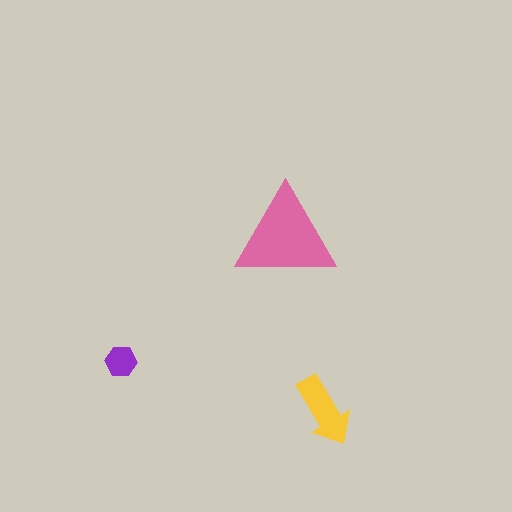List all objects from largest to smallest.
The pink triangle, the yellow arrow, the purple hexagon.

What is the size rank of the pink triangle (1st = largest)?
1st.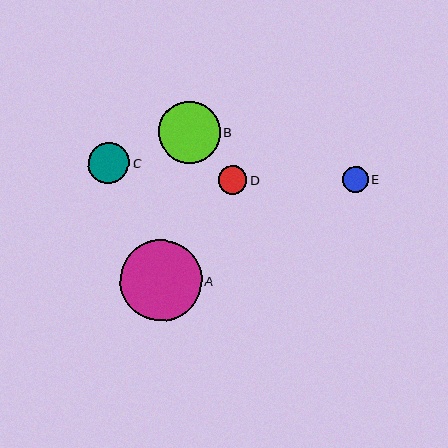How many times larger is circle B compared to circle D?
Circle B is approximately 2.2 times the size of circle D.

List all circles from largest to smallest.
From largest to smallest: A, B, C, D, E.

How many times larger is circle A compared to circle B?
Circle A is approximately 1.3 times the size of circle B.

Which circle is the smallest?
Circle E is the smallest with a size of approximately 26 pixels.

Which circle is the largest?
Circle A is the largest with a size of approximately 82 pixels.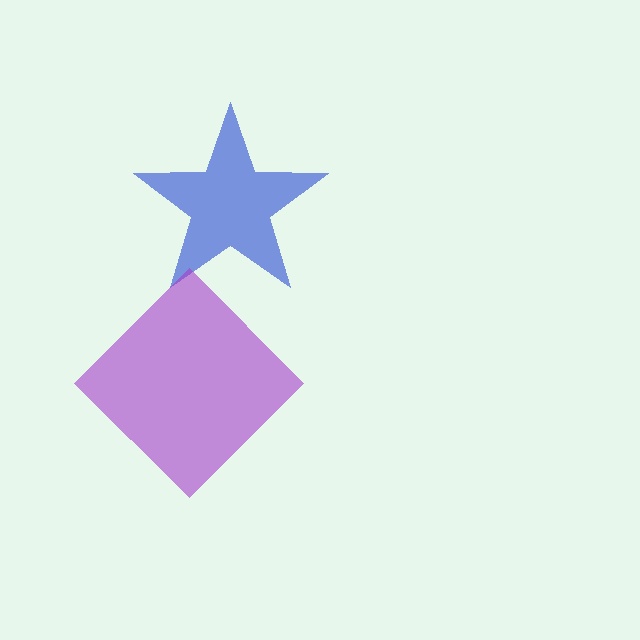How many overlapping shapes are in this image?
There are 2 overlapping shapes in the image.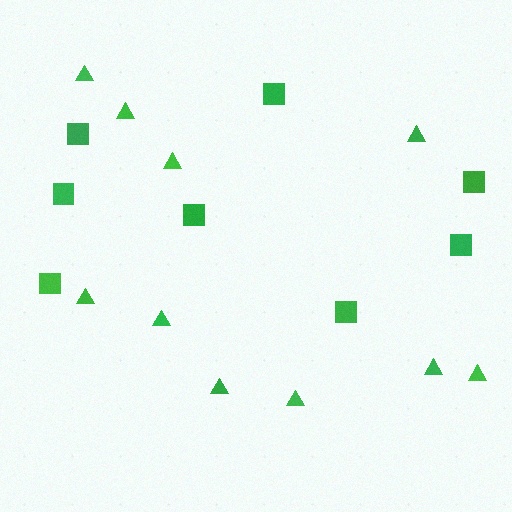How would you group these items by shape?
There are 2 groups: one group of squares (8) and one group of triangles (10).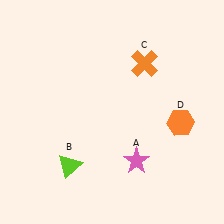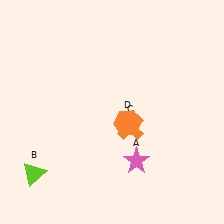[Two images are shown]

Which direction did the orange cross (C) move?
The orange cross (C) moved down.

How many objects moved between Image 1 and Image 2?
3 objects moved between the two images.